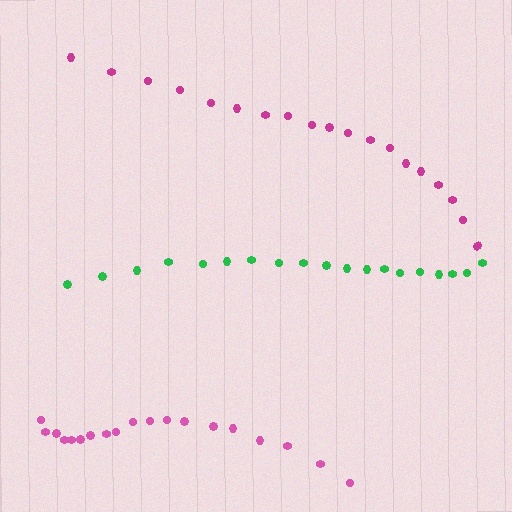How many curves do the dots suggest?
There are 3 distinct paths.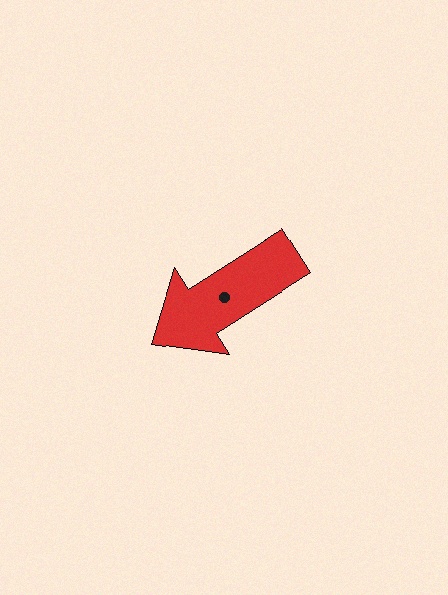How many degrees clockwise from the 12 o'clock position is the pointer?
Approximately 237 degrees.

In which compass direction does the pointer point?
Southwest.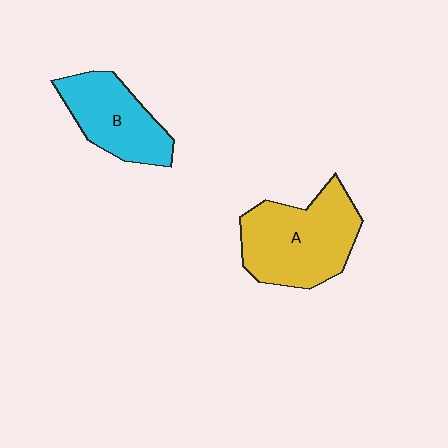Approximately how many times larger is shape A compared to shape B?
Approximately 1.4 times.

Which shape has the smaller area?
Shape B (cyan).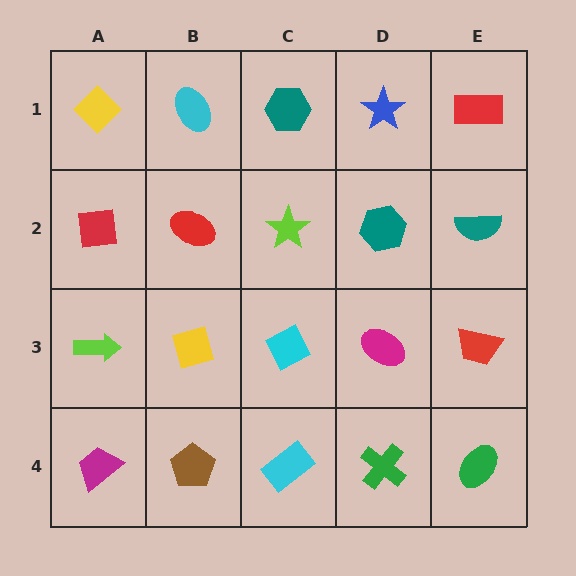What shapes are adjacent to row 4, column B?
A yellow diamond (row 3, column B), a magenta trapezoid (row 4, column A), a cyan rectangle (row 4, column C).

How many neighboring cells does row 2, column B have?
4.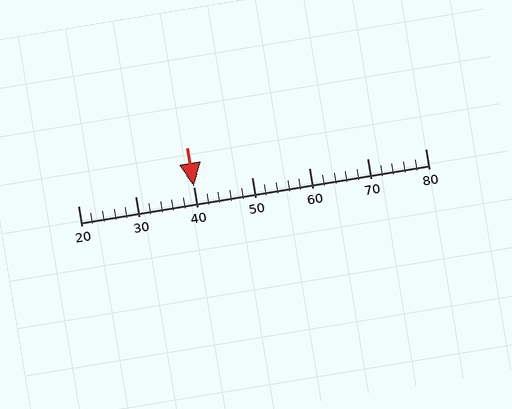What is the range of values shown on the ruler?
The ruler shows values from 20 to 80.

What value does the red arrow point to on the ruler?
The red arrow points to approximately 40.